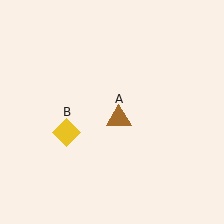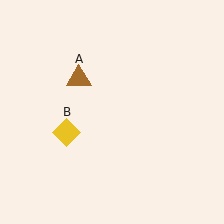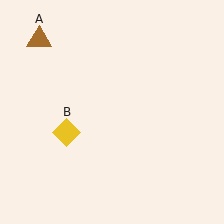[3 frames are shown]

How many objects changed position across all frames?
1 object changed position: brown triangle (object A).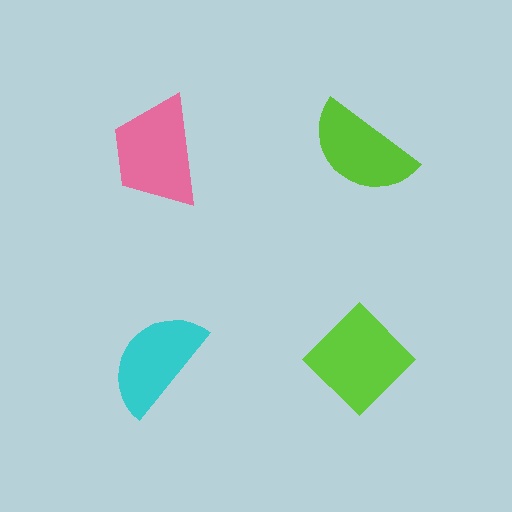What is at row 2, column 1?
A cyan semicircle.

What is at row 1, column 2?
A lime semicircle.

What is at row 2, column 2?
A lime diamond.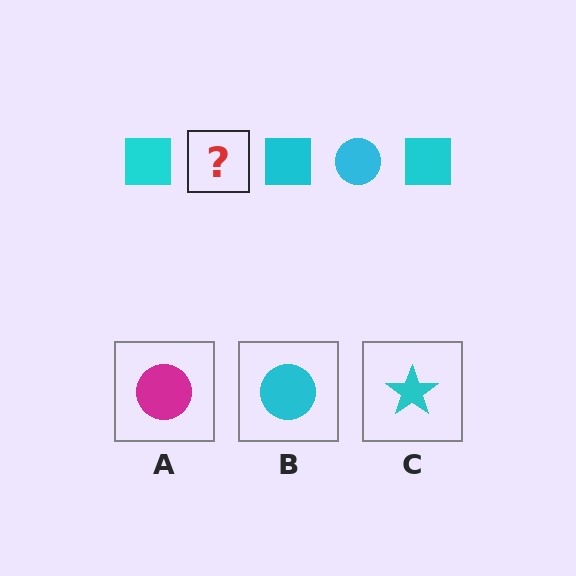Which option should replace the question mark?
Option B.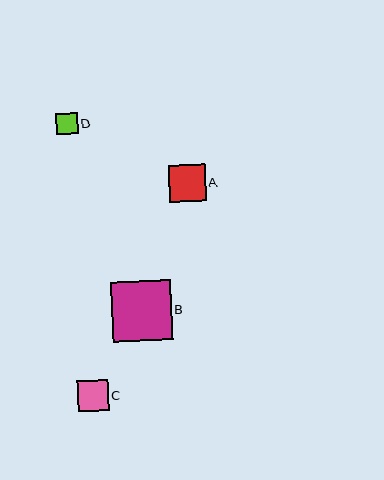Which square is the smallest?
Square D is the smallest with a size of approximately 22 pixels.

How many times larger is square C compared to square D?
Square C is approximately 1.4 times the size of square D.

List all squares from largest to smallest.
From largest to smallest: B, A, C, D.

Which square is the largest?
Square B is the largest with a size of approximately 60 pixels.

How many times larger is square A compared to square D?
Square A is approximately 1.7 times the size of square D.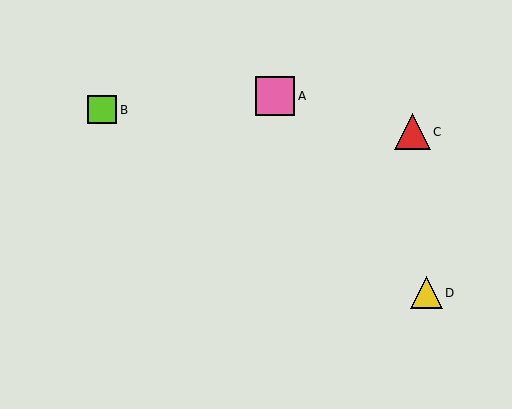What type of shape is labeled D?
Shape D is a yellow triangle.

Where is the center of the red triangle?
The center of the red triangle is at (412, 132).